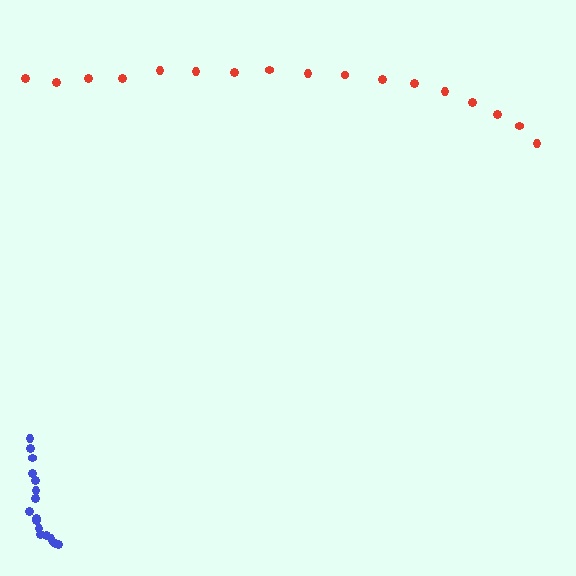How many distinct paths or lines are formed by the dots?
There are 2 distinct paths.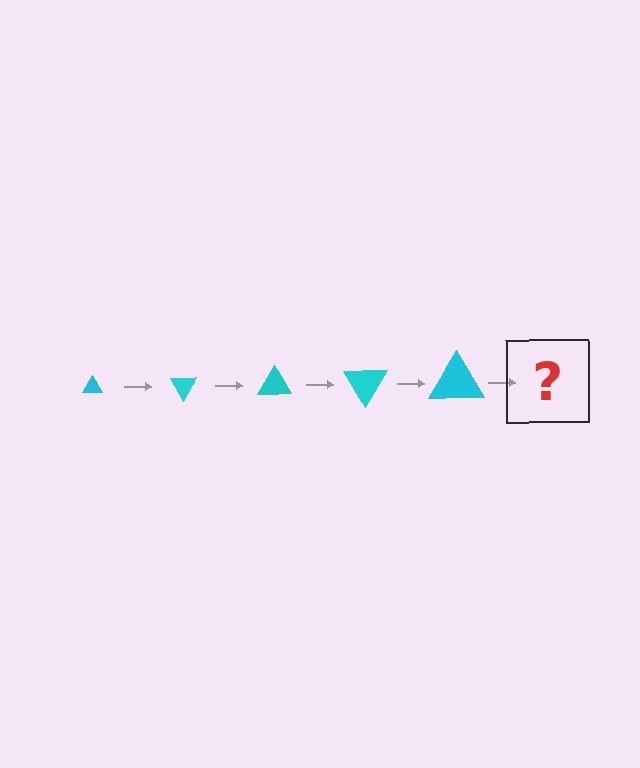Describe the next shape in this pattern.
It should be a triangle, larger than the previous one and rotated 300 degrees from the start.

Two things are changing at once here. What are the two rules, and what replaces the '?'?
The two rules are that the triangle grows larger each step and it rotates 60 degrees each step. The '?' should be a triangle, larger than the previous one and rotated 300 degrees from the start.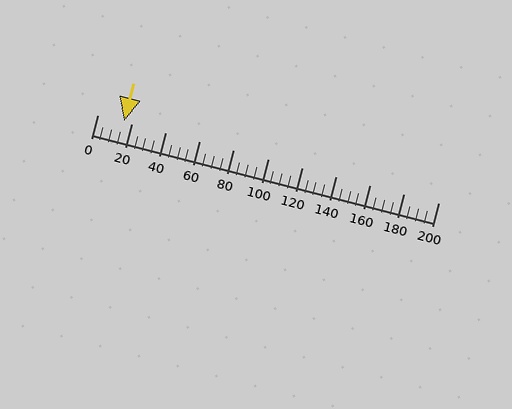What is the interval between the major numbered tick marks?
The major tick marks are spaced 20 units apart.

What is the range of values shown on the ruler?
The ruler shows values from 0 to 200.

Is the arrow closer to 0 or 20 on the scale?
The arrow is closer to 20.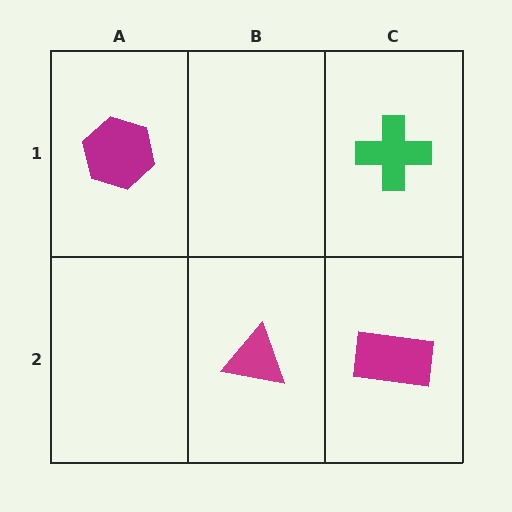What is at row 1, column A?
A magenta hexagon.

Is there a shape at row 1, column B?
No, that cell is empty.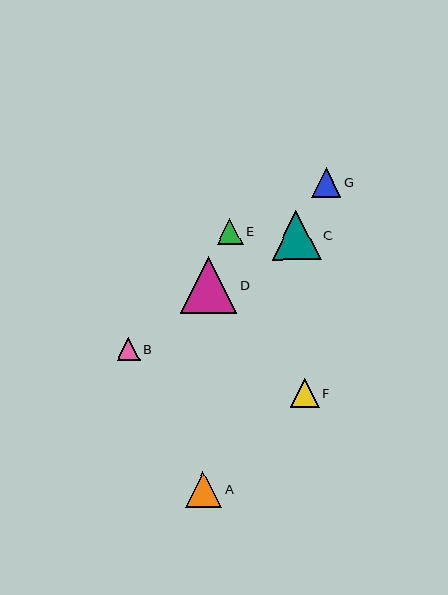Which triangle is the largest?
Triangle D is the largest with a size of approximately 56 pixels.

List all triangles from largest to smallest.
From largest to smallest: D, C, A, G, F, E, B.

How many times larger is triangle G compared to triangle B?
Triangle G is approximately 1.3 times the size of triangle B.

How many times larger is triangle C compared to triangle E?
Triangle C is approximately 1.9 times the size of triangle E.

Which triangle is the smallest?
Triangle B is the smallest with a size of approximately 23 pixels.